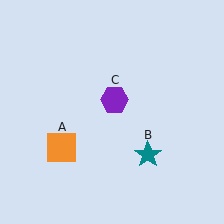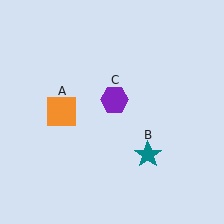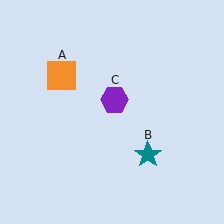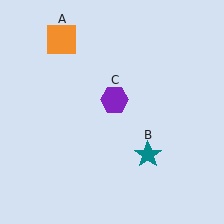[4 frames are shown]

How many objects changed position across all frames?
1 object changed position: orange square (object A).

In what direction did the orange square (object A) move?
The orange square (object A) moved up.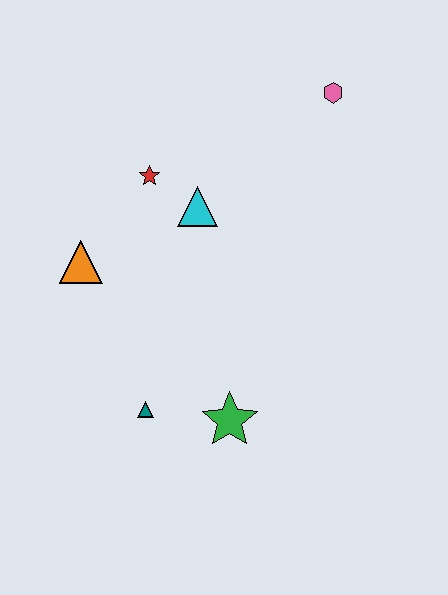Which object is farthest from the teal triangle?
The pink hexagon is farthest from the teal triangle.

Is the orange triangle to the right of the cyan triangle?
No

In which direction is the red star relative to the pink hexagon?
The red star is to the left of the pink hexagon.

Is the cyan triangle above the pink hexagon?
No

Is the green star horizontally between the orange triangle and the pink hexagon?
Yes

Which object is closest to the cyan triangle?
The red star is closest to the cyan triangle.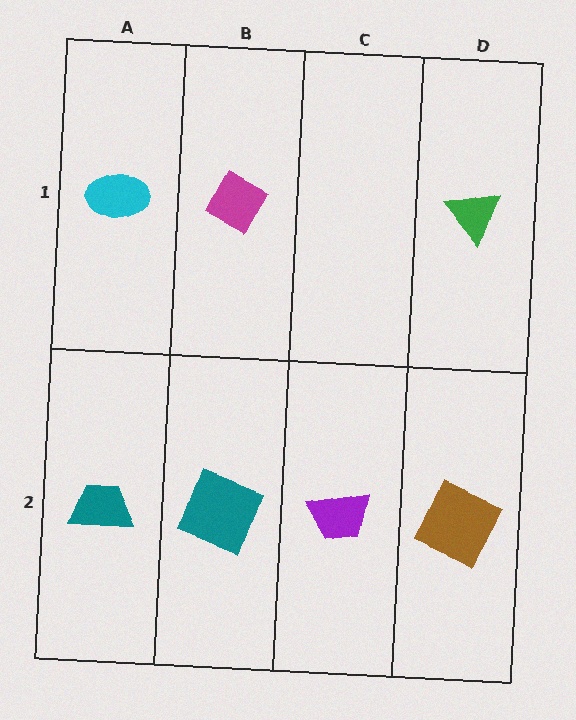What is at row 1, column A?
A cyan ellipse.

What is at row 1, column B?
A magenta diamond.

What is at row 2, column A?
A teal trapezoid.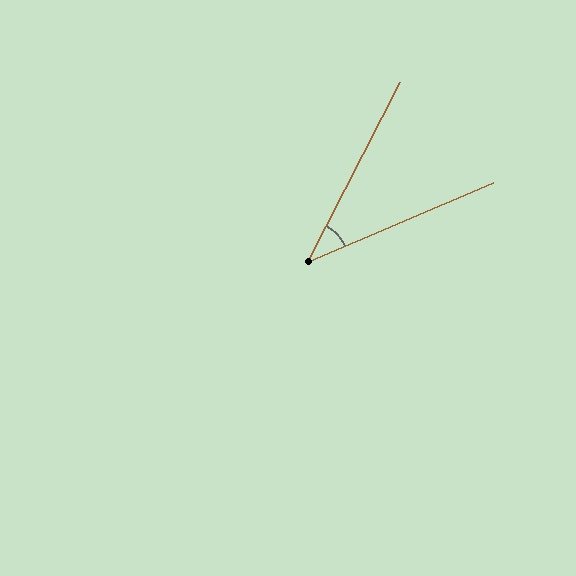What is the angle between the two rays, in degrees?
Approximately 40 degrees.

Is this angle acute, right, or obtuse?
It is acute.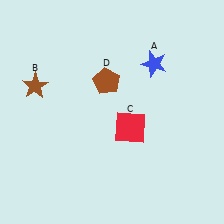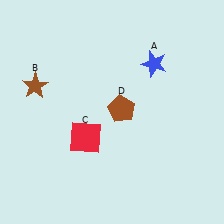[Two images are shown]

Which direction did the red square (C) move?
The red square (C) moved left.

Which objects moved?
The objects that moved are: the red square (C), the brown pentagon (D).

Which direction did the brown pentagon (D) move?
The brown pentagon (D) moved down.